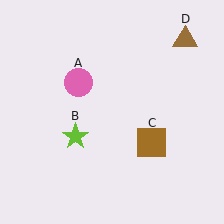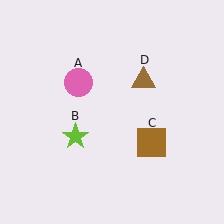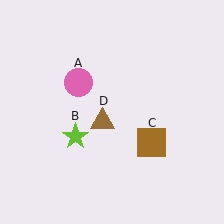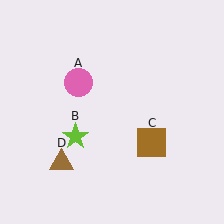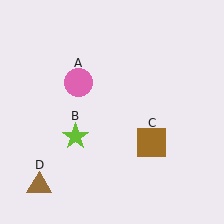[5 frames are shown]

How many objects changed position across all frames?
1 object changed position: brown triangle (object D).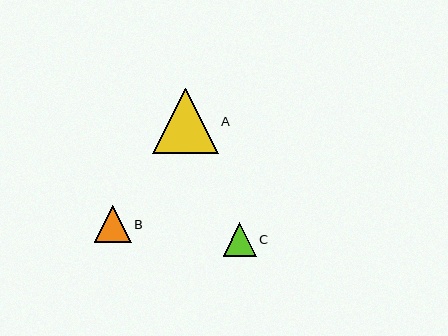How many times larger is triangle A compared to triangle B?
Triangle A is approximately 1.8 times the size of triangle B.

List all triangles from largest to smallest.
From largest to smallest: A, B, C.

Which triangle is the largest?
Triangle A is the largest with a size of approximately 66 pixels.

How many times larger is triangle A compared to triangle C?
Triangle A is approximately 2.0 times the size of triangle C.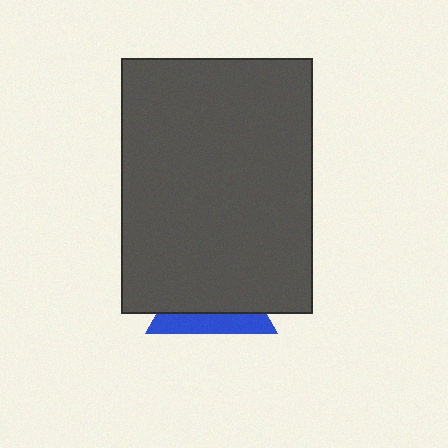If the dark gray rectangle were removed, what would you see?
You would see the complete blue triangle.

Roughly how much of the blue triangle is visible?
A small part of it is visible (roughly 32%).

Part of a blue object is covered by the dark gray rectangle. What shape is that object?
It is a triangle.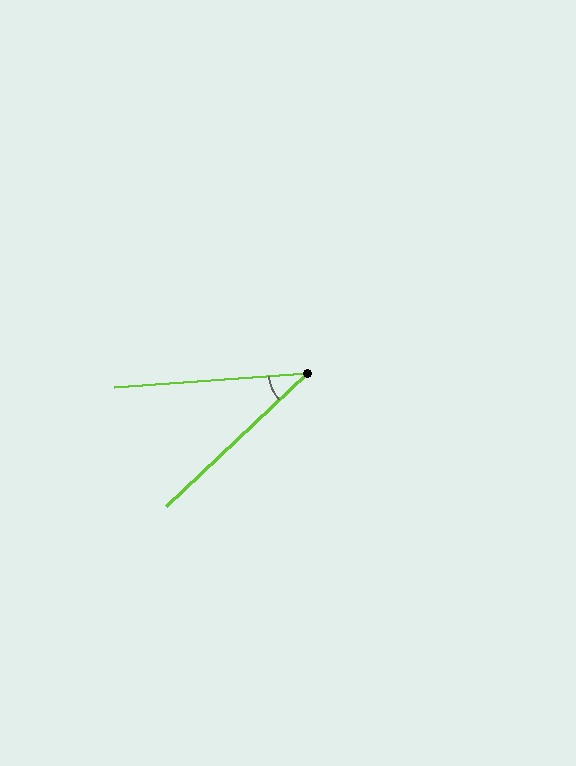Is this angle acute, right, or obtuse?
It is acute.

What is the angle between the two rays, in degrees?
Approximately 39 degrees.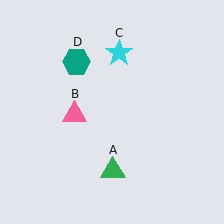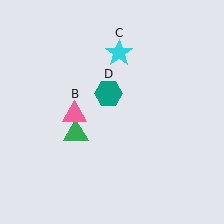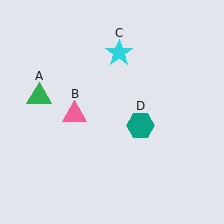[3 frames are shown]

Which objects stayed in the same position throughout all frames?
Pink triangle (object B) and cyan star (object C) remained stationary.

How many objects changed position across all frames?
2 objects changed position: green triangle (object A), teal hexagon (object D).